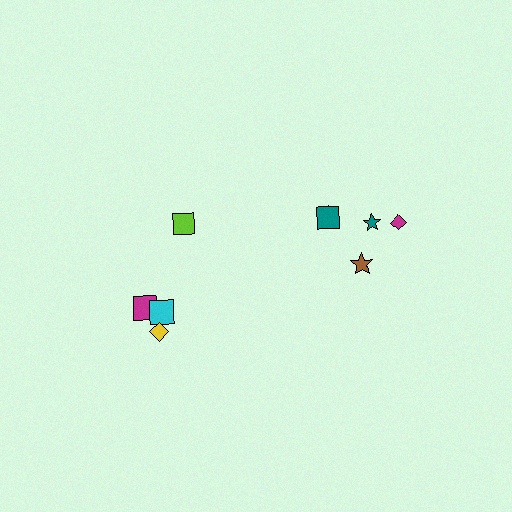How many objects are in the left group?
There are 4 objects.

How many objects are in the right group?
There are 6 objects.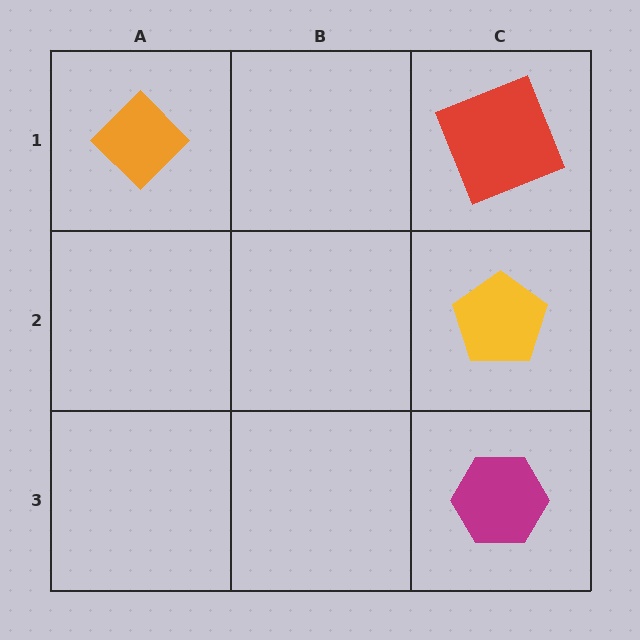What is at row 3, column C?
A magenta hexagon.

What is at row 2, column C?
A yellow pentagon.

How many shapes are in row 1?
2 shapes.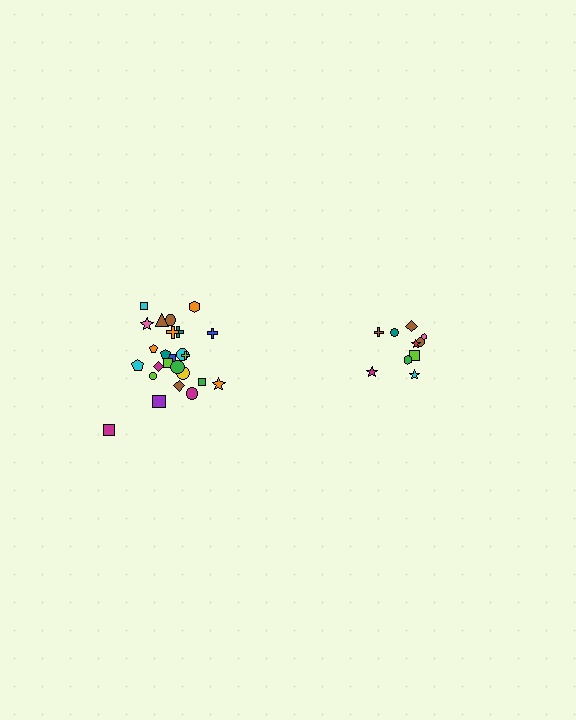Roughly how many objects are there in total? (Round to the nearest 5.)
Roughly 35 objects in total.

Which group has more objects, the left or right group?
The left group.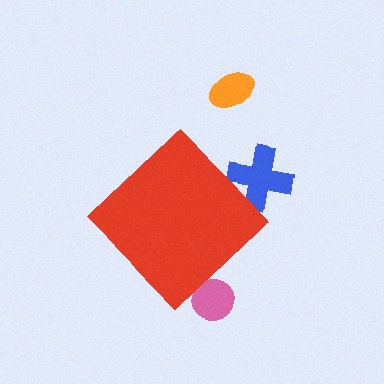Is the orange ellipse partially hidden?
No, the orange ellipse is fully visible.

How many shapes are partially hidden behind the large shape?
2 shapes are partially hidden.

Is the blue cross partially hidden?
Yes, the blue cross is partially hidden behind the red diamond.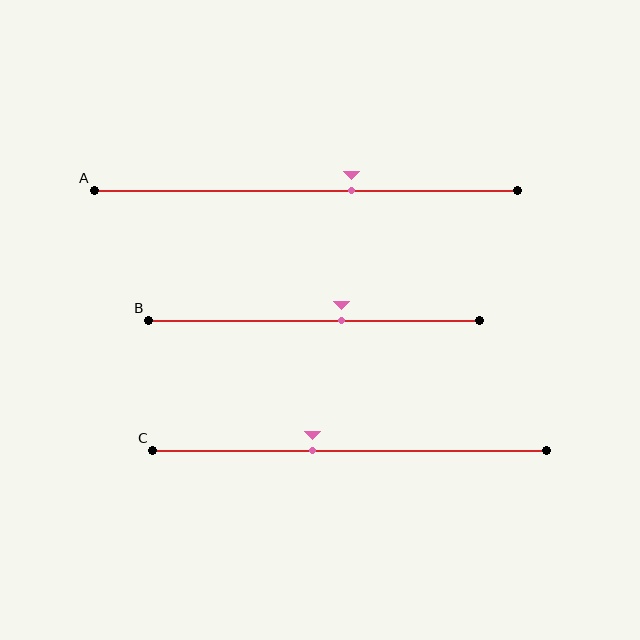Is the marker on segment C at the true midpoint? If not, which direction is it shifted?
No, the marker on segment C is shifted to the left by about 10% of the segment length.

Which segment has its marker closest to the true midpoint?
Segment B has its marker closest to the true midpoint.